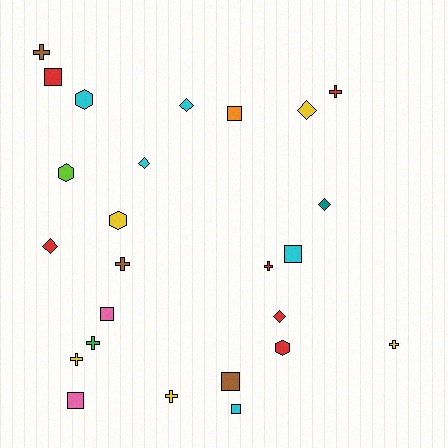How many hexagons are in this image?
There are 4 hexagons.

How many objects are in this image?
There are 25 objects.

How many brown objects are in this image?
There are 3 brown objects.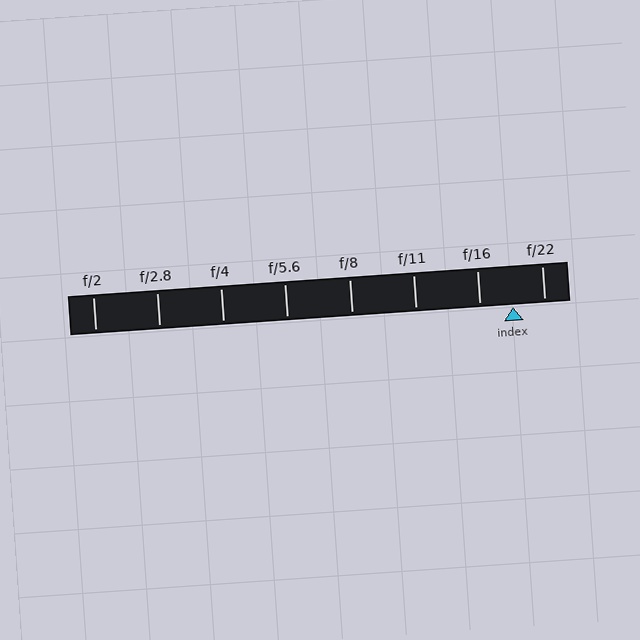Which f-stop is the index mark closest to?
The index mark is closest to f/22.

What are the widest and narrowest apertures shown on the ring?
The widest aperture shown is f/2 and the narrowest is f/22.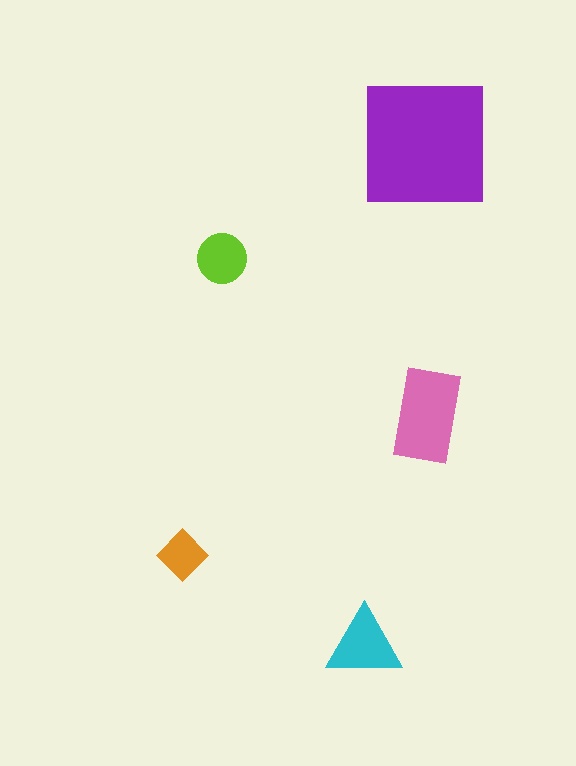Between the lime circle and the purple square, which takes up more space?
The purple square.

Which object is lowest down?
The cyan triangle is bottommost.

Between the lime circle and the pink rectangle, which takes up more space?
The pink rectangle.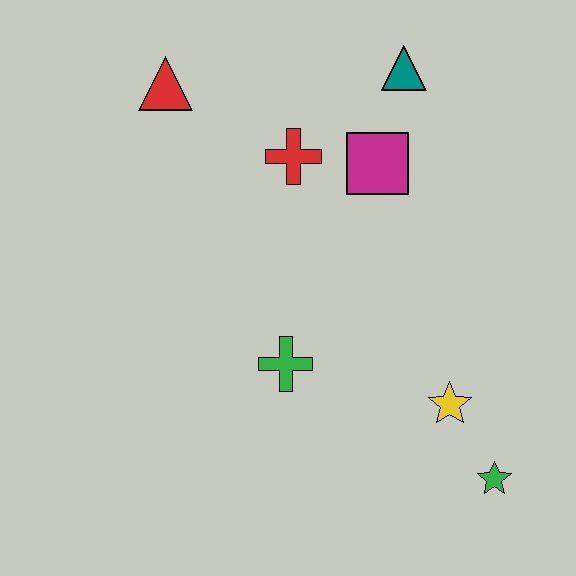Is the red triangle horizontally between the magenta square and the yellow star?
No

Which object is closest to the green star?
The yellow star is closest to the green star.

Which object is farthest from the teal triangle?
The green star is farthest from the teal triangle.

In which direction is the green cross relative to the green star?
The green cross is to the left of the green star.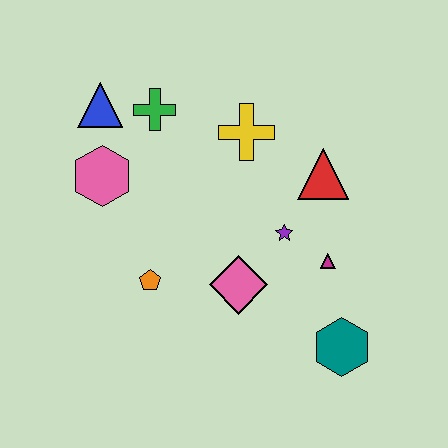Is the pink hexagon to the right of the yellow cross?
No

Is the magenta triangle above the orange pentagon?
Yes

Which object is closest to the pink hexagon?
The blue triangle is closest to the pink hexagon.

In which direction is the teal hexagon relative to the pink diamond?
The teal hexagon is to the right of the pink diamond.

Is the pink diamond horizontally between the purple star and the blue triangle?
Yes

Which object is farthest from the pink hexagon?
The teal hexagon is farthest from the pink hexagon.